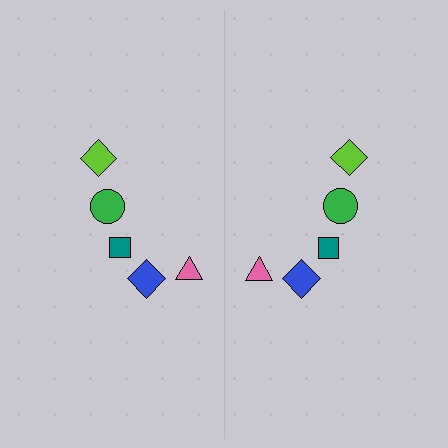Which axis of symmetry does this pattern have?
The pattern has a vertical axis of symmetry running through the center of the image.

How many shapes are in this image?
There are 10 shapes in this image.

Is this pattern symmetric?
Yes, this pattern has bilateral (reflection) symmetry.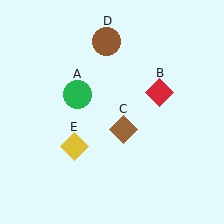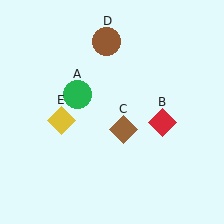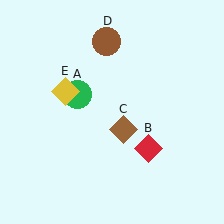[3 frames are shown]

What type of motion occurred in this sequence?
The red diamond (object B), yellow diamond (object E) rotated clockwise around the center of the scene.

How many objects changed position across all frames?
2 objects changed position: red diamond (object B), yellow diamond (object E).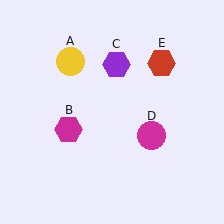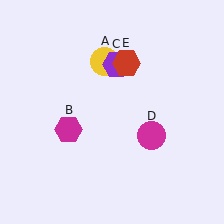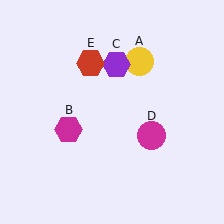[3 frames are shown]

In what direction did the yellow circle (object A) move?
The yellow circle (object A) moved right.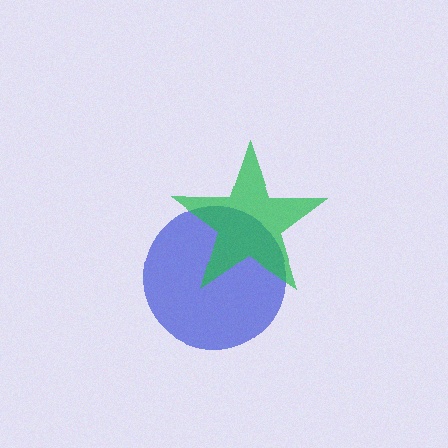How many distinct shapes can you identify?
There are 2 distinct shapes: a blue circle, a green star.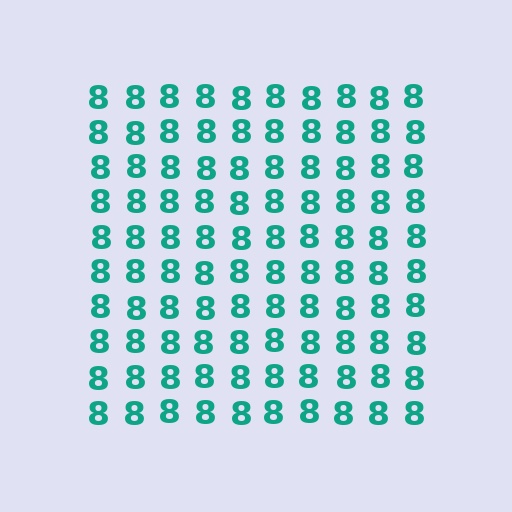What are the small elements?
The small elements are digit 8's.